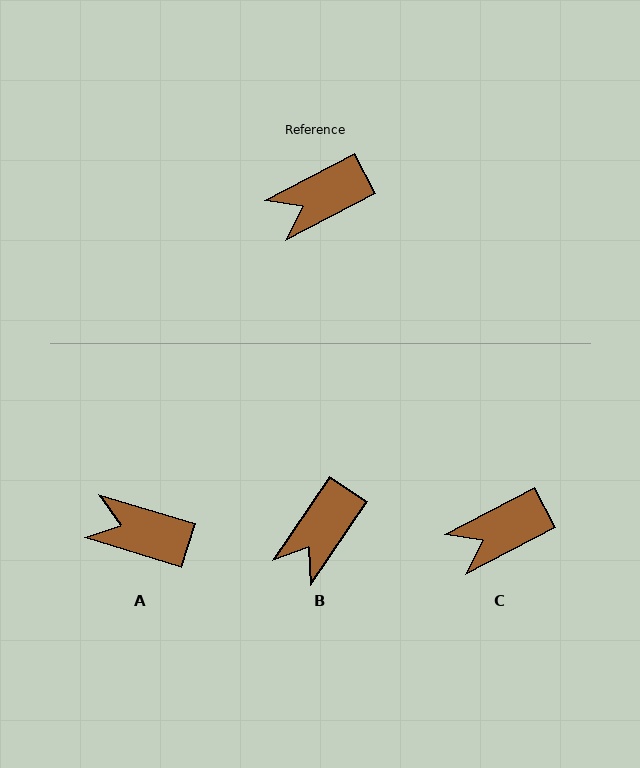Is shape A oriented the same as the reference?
No, it is off by about 45 degrees.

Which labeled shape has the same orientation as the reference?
C.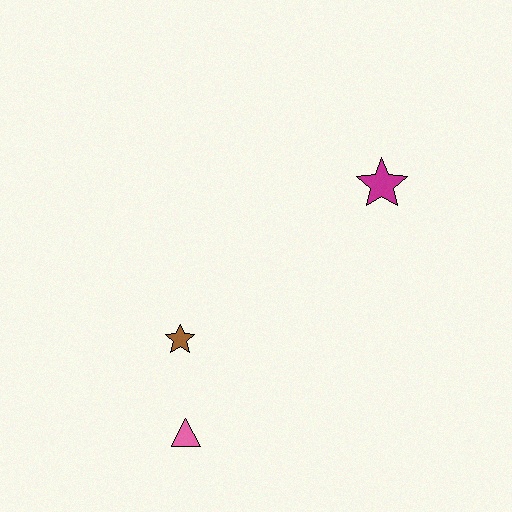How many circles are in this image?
There are no circles.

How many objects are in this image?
There are 3 objects.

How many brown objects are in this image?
There is 1 brown object.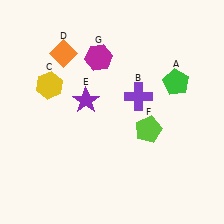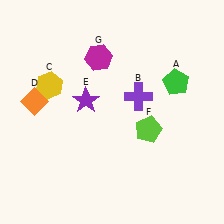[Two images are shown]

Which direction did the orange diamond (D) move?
The orange diamond (D) moved down.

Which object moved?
The orange diamond (D) moved down.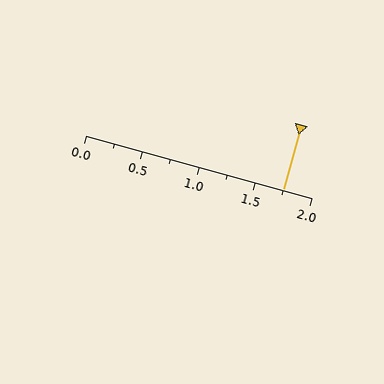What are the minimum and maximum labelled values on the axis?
The axis runs from 0.0 to 2.0.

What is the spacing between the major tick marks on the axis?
The major ticks are spaced 0.5 apart.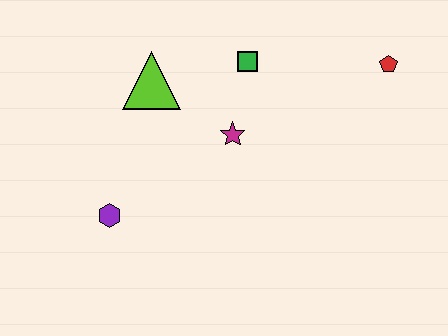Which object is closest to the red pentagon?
The green square is closest to the red pentagon.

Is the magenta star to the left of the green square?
Yes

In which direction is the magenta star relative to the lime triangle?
The magenta star is to the right of the lime triangle.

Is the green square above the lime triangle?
Yes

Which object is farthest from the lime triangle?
The red pentagon is farthest from the lime triangle.